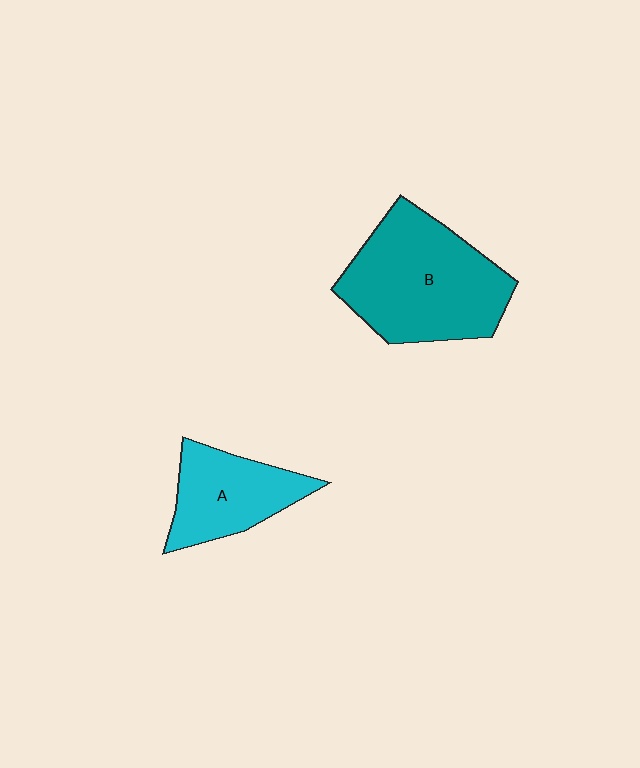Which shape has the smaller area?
Shape A (cyan).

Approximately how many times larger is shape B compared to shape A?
Approximately 1.7 times.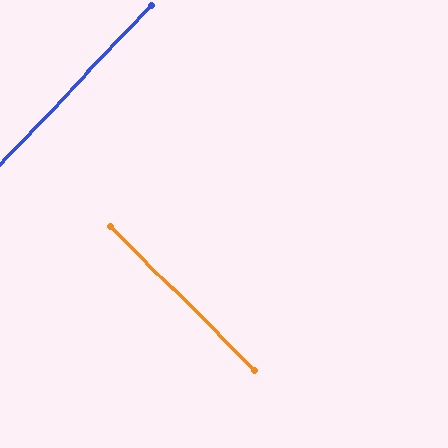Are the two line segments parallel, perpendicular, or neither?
Perpendicular — they meet at approximately 89°.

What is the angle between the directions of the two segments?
Approximately 89 degrees.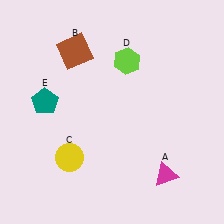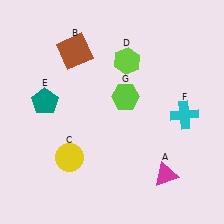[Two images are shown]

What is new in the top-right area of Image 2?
A lime hexagon (G) was added in the top-right area of Image 2.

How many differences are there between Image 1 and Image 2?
There are 2 differences between the two images.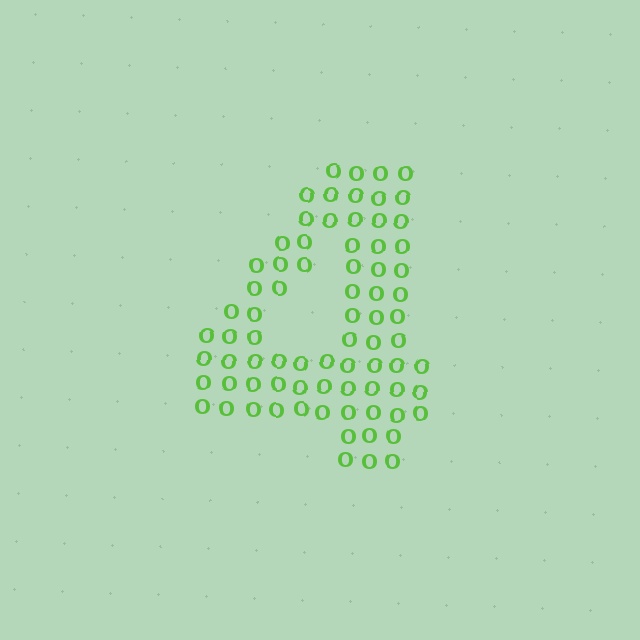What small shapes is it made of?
It is made of small letter O's.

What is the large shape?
The large shape is the digit 4.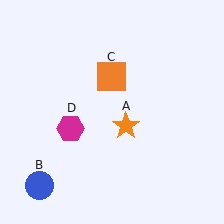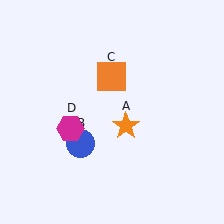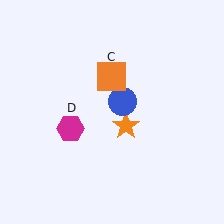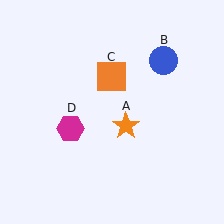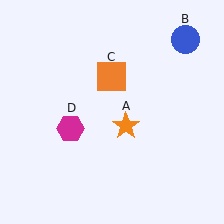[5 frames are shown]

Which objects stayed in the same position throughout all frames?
Orange star (object A) and orange square (object C) and magenta hexagon (object D) remained stationary.